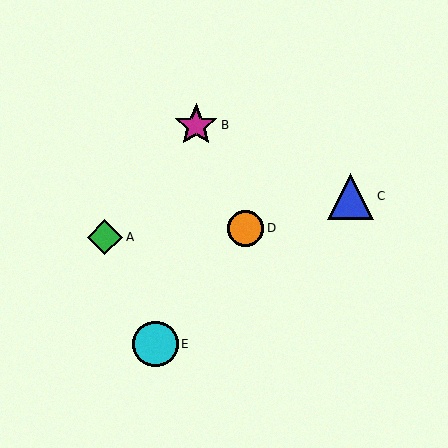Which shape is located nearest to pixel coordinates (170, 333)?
The cyan circle (labeled E) at (155, 344) is nearest to that location.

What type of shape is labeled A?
Shape A is a green diamond.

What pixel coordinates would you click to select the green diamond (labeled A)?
Click at (105, 237) to select the green diamond A.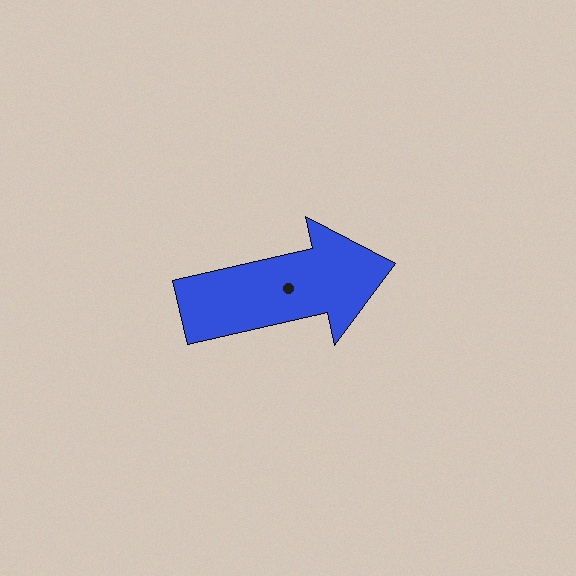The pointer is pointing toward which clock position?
Roughly 3 o'clock.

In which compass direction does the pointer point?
East.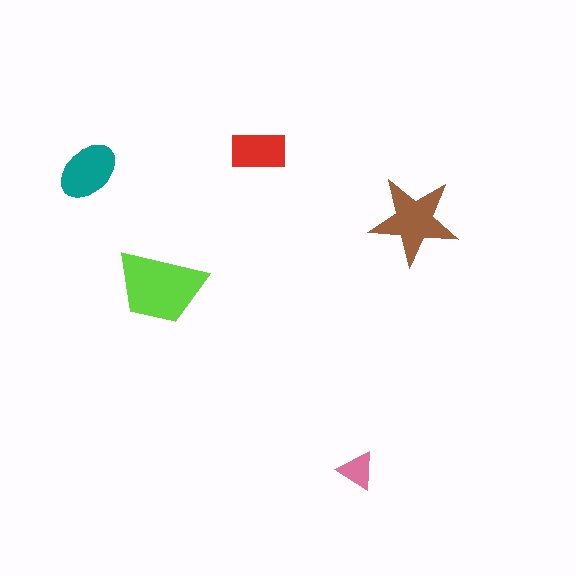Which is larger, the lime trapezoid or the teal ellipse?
The lime trapezoid.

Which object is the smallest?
The pink triangle.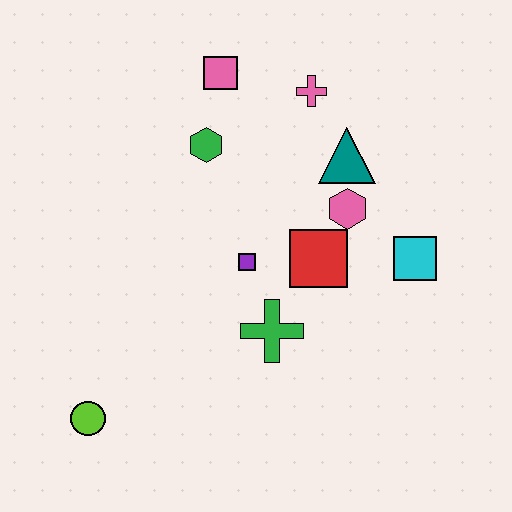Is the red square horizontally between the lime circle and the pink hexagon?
Yes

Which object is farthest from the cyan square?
The lime circle is farthest from the cyan square.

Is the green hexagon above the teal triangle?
Yes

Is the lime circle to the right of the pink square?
No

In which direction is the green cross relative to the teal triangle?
The green cross is below the teal triangle.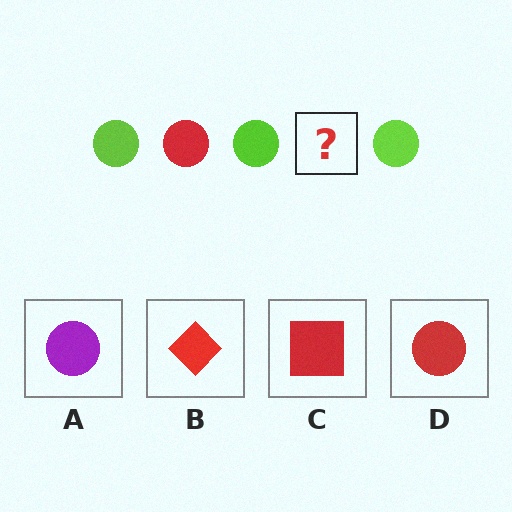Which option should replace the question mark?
Option D.